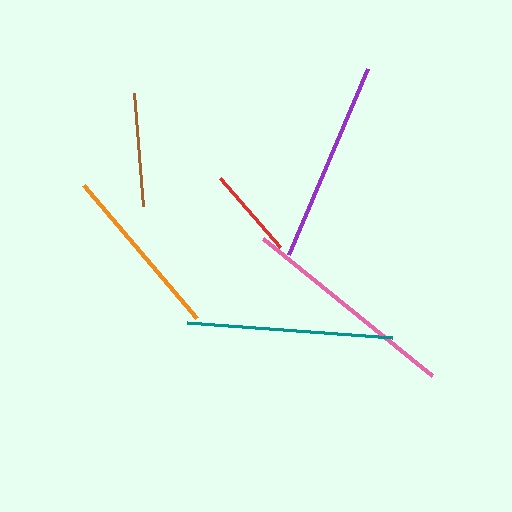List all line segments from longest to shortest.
From longest to shortest: pink, teal, purple, orange, brown, red.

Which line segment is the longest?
The pink line is the longest at approximately 218 pixels.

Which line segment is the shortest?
The red line is the shortest at approximately 92 pixels.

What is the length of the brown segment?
The brown segment is approximately 113 pixels long.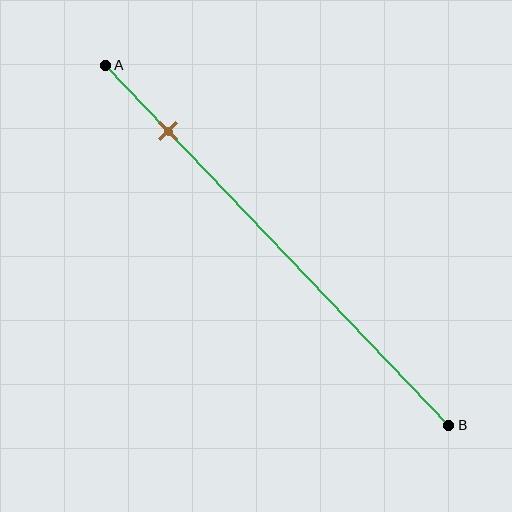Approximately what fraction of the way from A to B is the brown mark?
The brown mark is approximately 20% of the way from A to B.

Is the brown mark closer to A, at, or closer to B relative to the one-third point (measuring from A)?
The brown mark is closer to point A than the one-third point of segment AB.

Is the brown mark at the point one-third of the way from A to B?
No, the mark is at about 20% from A, not at the 33% one-third point.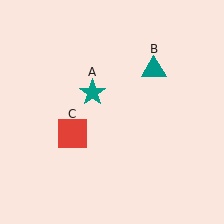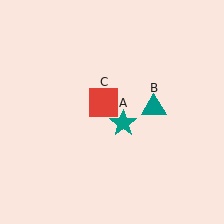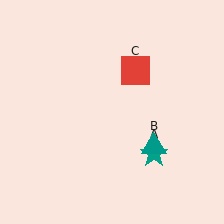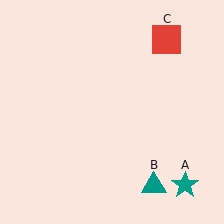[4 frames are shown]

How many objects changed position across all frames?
3 objects changed position: teal star (object A), teal triangle (object B), red square (object C).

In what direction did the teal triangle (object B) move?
The teal triangle (object B) moved down.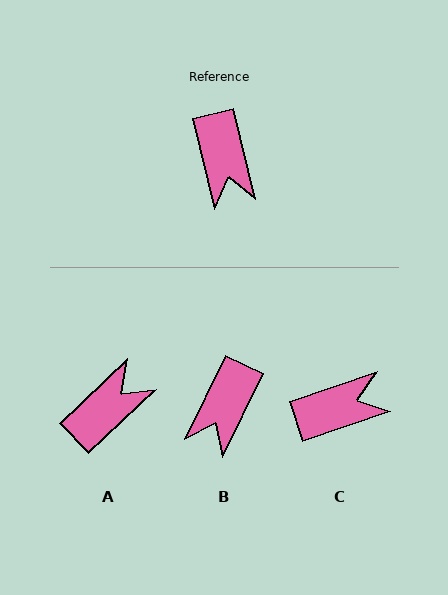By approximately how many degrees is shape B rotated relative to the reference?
Approximately 39 degrees clockwise.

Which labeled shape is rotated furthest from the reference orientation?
A, about 120 degrees away.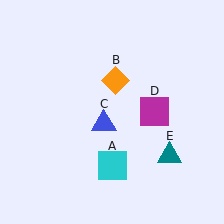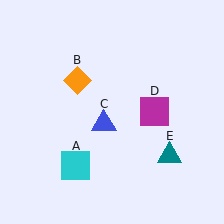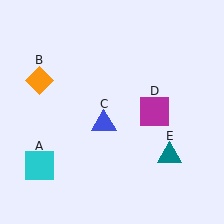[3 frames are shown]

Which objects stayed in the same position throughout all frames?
Blue triangle (object C) and magenta square (object D) and teal triangle (object E) remained stationary.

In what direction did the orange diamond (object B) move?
The orange diamond (object B) moved left.